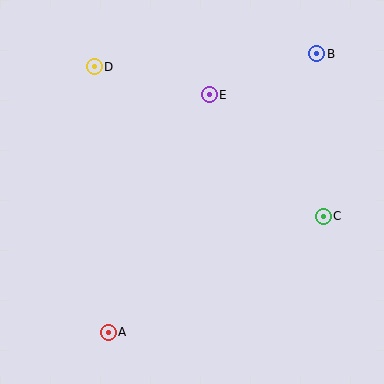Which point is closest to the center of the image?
Point E at (209, 95) is closest to the center.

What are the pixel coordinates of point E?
Point E is at (209, 95).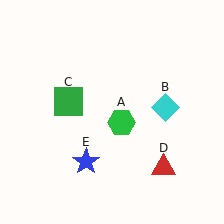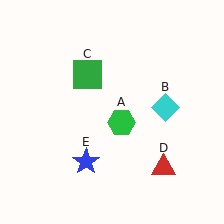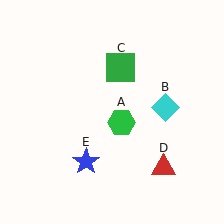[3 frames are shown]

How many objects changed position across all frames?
1 object changed position: green square (object C).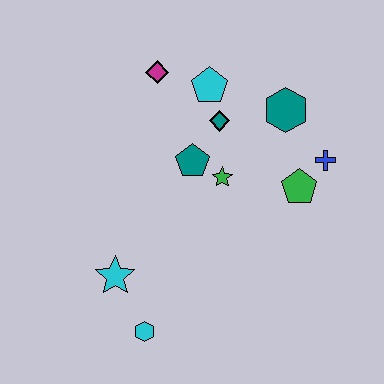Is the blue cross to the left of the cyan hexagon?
No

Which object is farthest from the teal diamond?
The cyan hexagon is farthest from the teal diamond.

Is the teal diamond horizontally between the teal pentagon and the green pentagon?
Yes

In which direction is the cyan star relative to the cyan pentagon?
The cyan star is below the cyan pentagon.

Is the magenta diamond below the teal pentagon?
No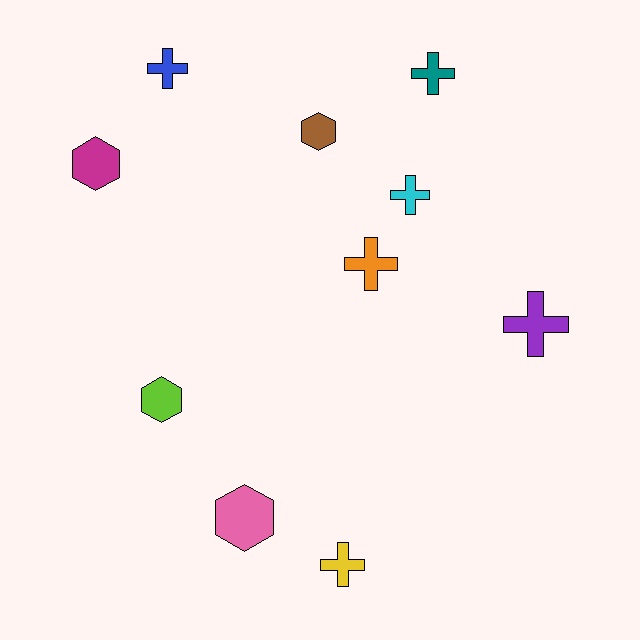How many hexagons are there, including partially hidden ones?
There are 4 hexagons.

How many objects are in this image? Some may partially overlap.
There are 10 objects.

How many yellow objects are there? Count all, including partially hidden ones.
There is 1 yellow object.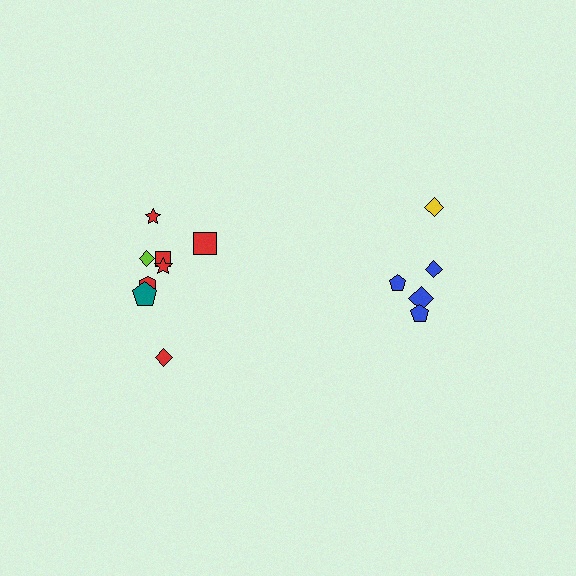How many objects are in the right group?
There are 5 objects.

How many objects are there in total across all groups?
There are 13 objects.